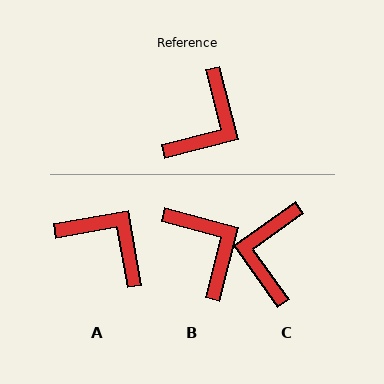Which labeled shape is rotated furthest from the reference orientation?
C, about 159 degrees away.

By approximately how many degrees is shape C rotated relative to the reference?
Approximately 159 degrees clockwise.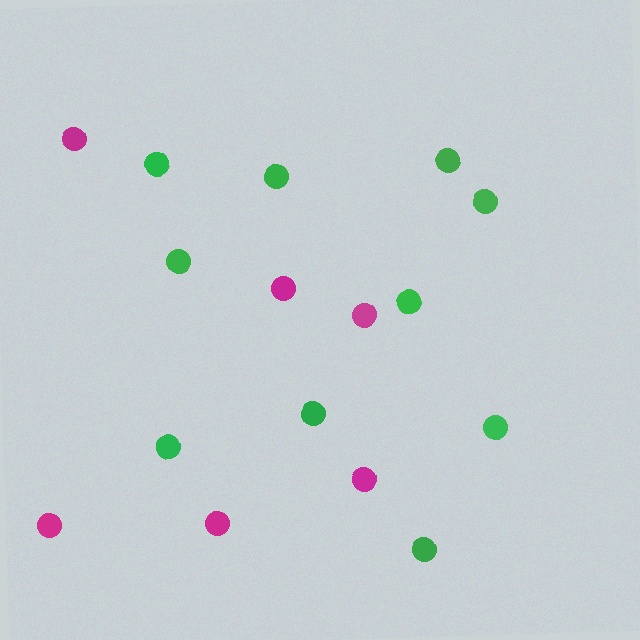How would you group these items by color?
There are 2 groups: one group of green circles (10) and one group of magenta circles (6).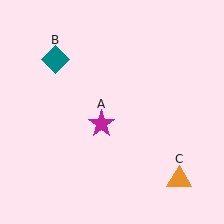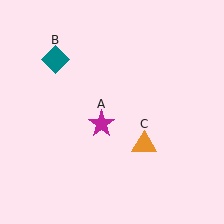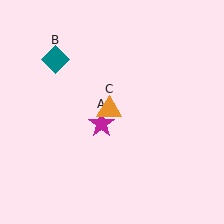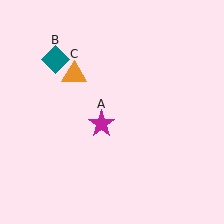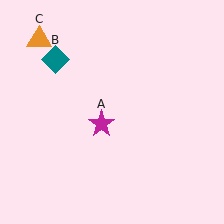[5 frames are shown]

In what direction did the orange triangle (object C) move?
The orange triangle (object C) moved up and to the left.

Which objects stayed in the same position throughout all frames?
Magenta star (object A) and teal diamond (object B) remained stationary.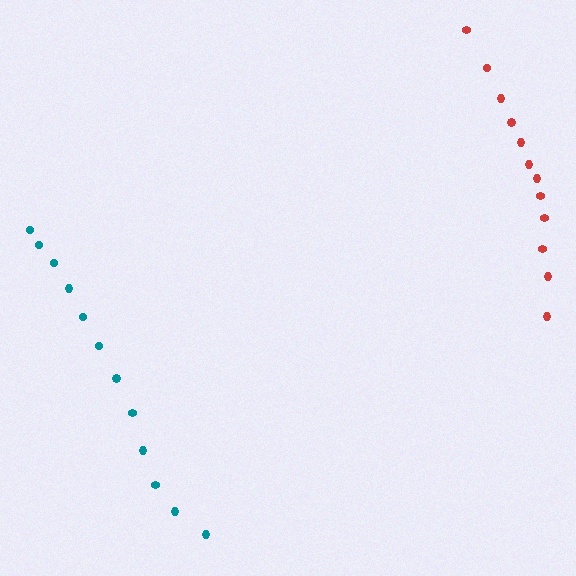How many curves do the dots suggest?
There are 2 distinct paths.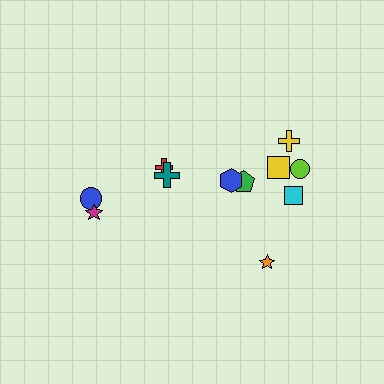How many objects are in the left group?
There are 4 objects.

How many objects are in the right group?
There are 7 objects.